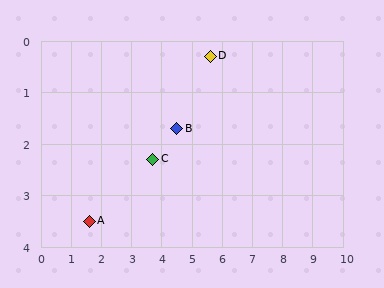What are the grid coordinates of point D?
Point D is at approximately (5.6, 0.3).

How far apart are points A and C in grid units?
Points A and C are about 2.4 grid units apart.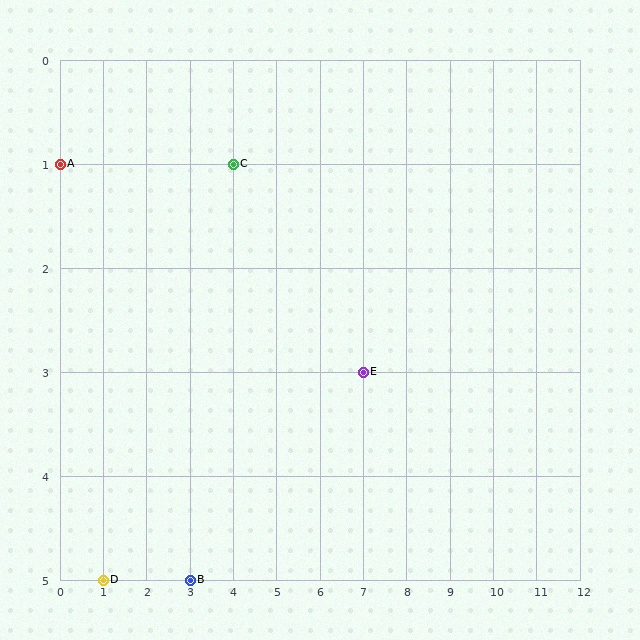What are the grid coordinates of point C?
Point C is at grid coordinates (4, 1).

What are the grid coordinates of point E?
Point E is at grid coordinates (7, 3).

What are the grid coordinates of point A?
Point A is at grid coordinates (0, 1).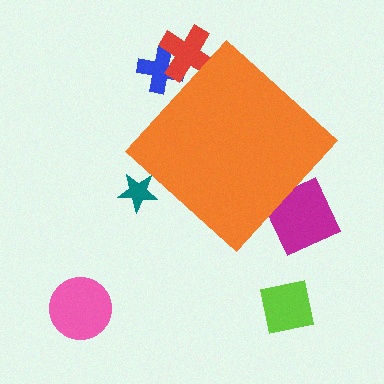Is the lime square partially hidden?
No, the lime square is fully visible.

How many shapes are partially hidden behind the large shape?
4 shapes are partially hidden.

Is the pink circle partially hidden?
No, the pink circle is fully visible.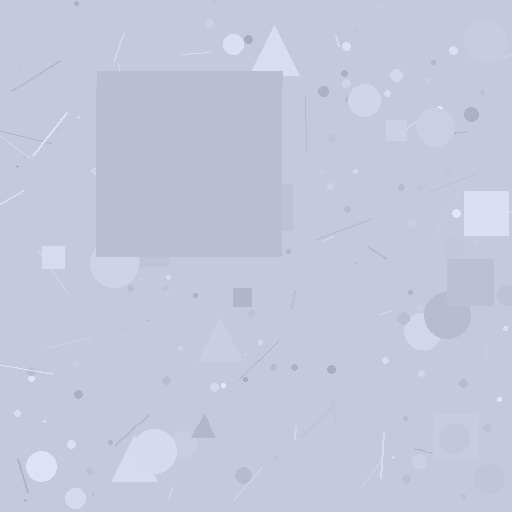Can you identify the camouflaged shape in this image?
The camouflaged shape is a square.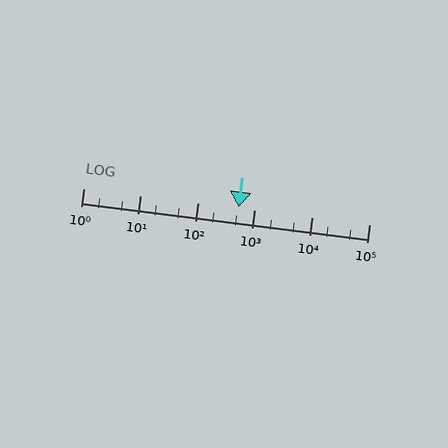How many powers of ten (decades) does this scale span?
The scale spans 5 decades, from 1 to 100000.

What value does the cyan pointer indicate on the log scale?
The pointer indicates approximately 520.